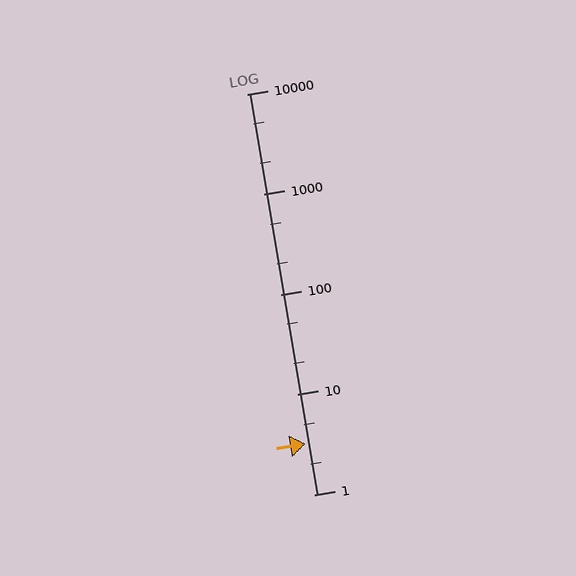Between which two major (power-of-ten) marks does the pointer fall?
The pointer is between 1 and 10.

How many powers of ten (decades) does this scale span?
The scale spans 4 decades, from 1 to 10000.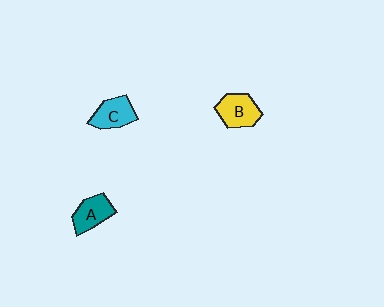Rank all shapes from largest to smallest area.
From largest to smallest: B (yellow), C (cyan), A (teal).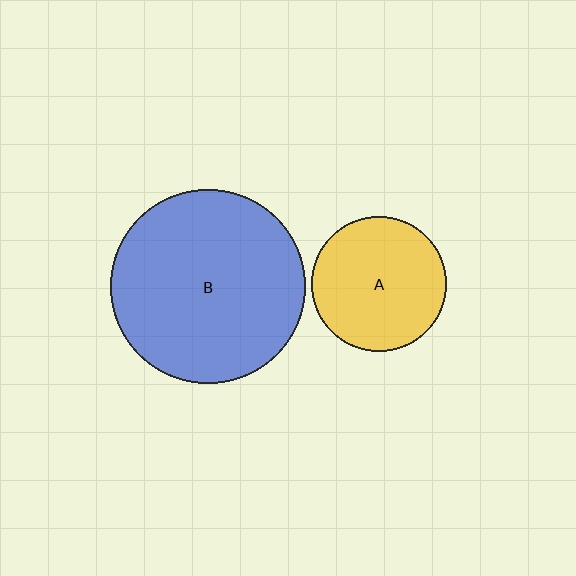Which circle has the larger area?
Circle B (blue).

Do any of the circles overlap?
No, none of the circles overlap.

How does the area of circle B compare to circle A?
Approximately 2.1 times.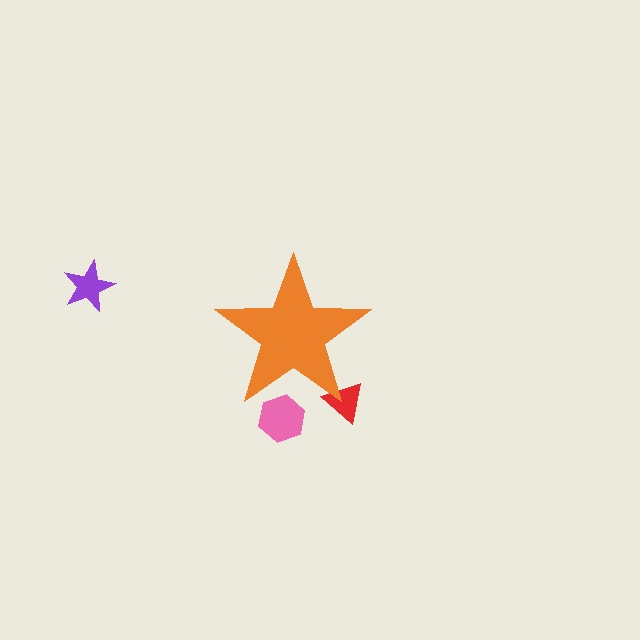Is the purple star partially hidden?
No, the purple star is fully visible.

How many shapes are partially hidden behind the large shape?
2 shapes are partially hidden.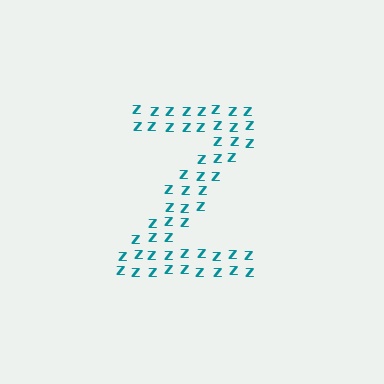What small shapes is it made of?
It is made of small letter Z's.